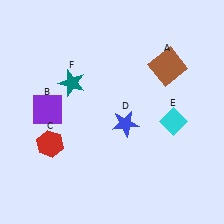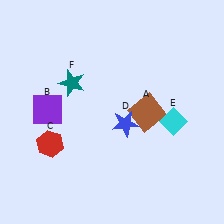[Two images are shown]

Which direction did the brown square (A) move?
The brown square (A) moved down.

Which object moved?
The brown square (A) moved down.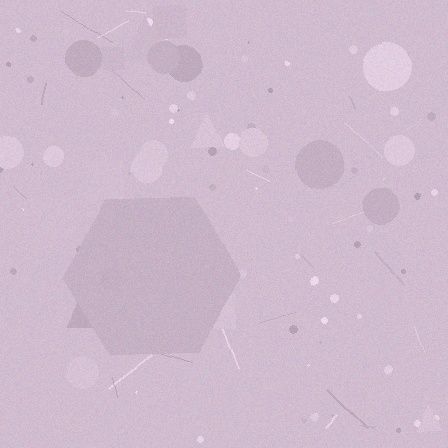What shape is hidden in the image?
A hexagon is hidden in the image.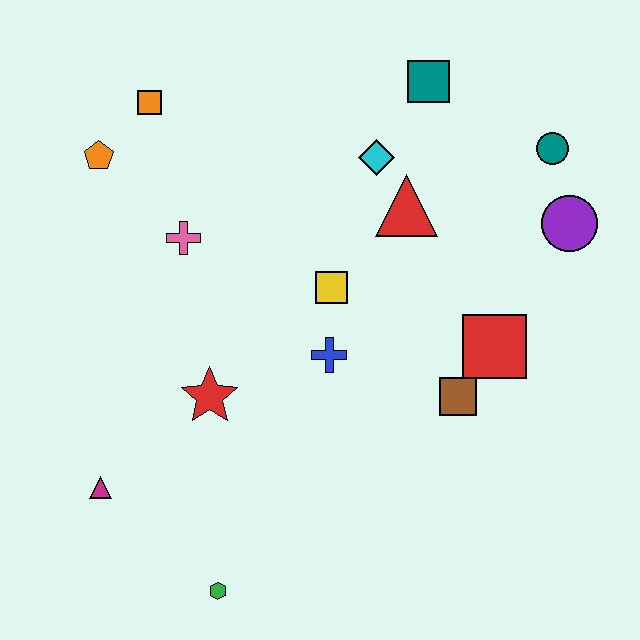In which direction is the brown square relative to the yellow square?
The brown square is to the right of the yellow square.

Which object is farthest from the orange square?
The green hexagon is farthest from the orange square.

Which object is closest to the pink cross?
The orange pentagon is closest to the pink cross.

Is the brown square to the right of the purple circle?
No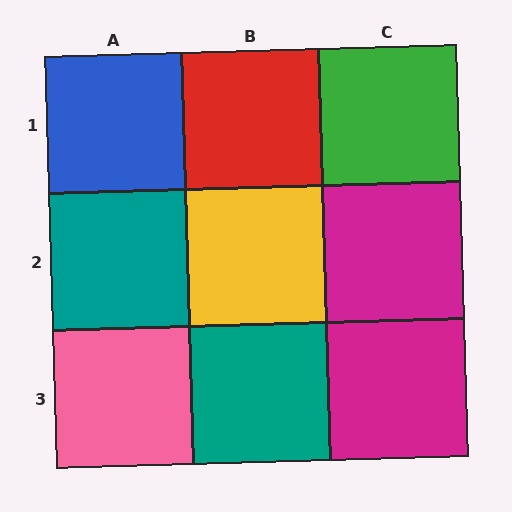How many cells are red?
1 cell is red.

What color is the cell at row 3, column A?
Pink.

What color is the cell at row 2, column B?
Yellow.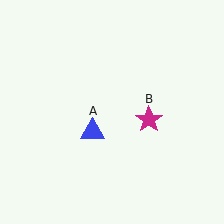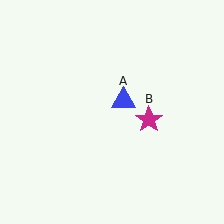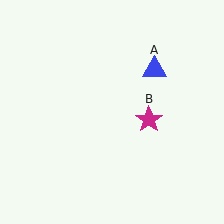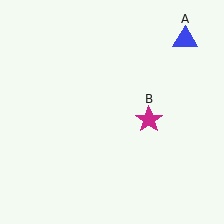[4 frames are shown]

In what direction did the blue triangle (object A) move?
The blue triangle (object A) moved up and to the right.